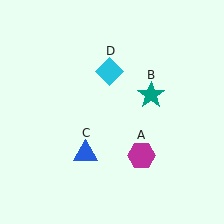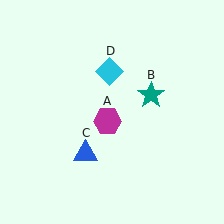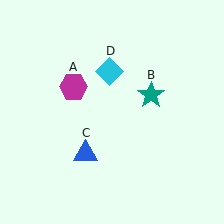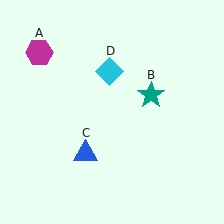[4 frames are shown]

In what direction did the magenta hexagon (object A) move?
The magenta hexagon (object A) moved up and to the left.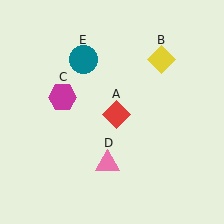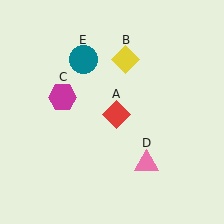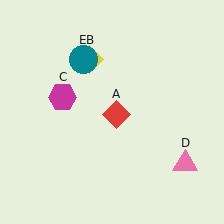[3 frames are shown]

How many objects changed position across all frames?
2 objects changed position: yellow diamond (object B), pink triangle (object D).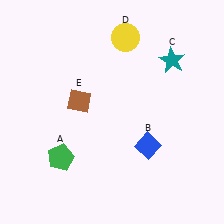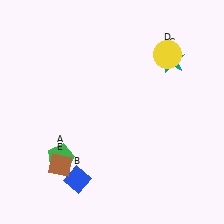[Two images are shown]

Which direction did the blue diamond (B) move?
The blue diamond (B) moved left.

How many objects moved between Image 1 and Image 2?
3 objects moved between the two images.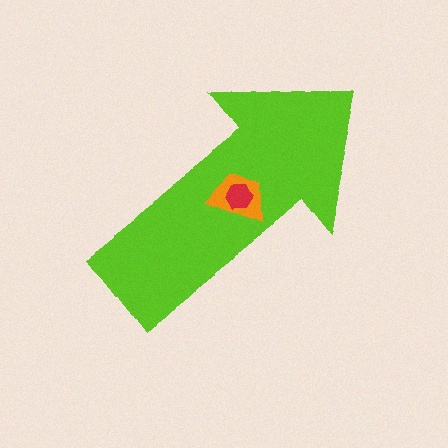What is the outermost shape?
The lime arrow.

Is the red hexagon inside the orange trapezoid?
Yes.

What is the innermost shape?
The red hexagon.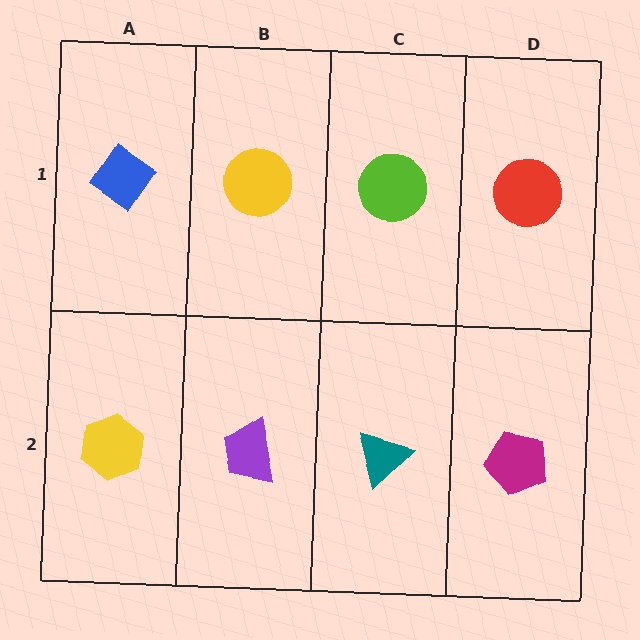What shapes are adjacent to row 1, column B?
A purple trapezoid (row 2, column B), a blue diamond (row 1, column A), a lime circle (row 1, column C).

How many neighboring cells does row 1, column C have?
3.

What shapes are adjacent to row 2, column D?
A red circle (row 1, column D), a teal triangle (row 2, column C).